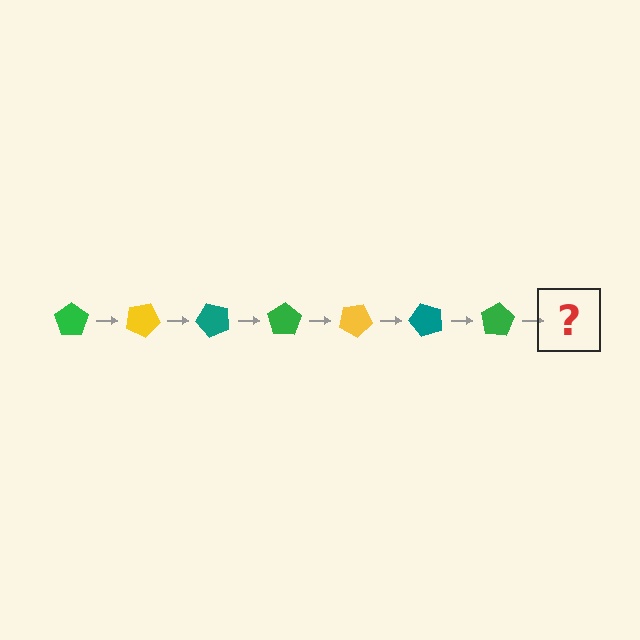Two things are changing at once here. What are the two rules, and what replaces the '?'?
The two rules are that it rotates 25 degrees each step and the color cycles through green, yellow, and teal. The '?' should be a yellow pentagon, rotated 175 degrees from the start.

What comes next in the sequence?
The next element should be a yellow pentagon, rotated 175 degrees from the start.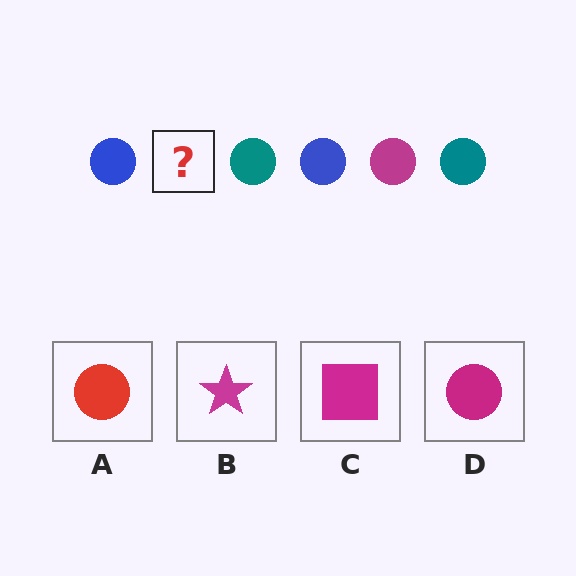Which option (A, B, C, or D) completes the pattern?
D.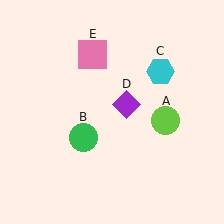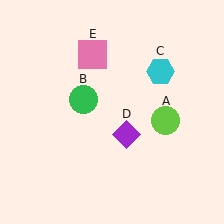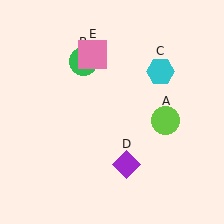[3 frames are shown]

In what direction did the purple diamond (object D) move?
The purple diamond (object D) moved down.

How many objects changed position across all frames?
2 objects changed position: green circle (object B), purple diamond (object D).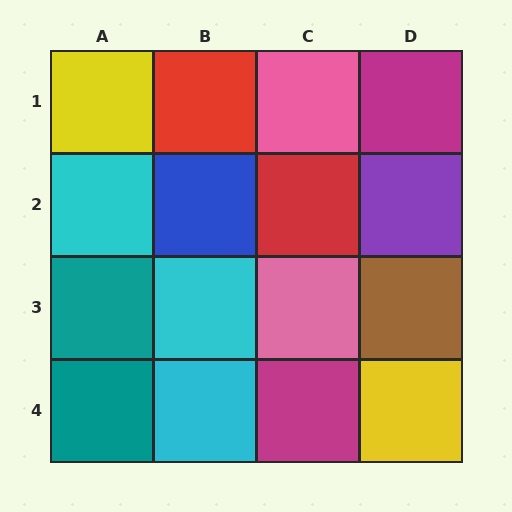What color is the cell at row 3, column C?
Pink.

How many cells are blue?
1 cell is blue.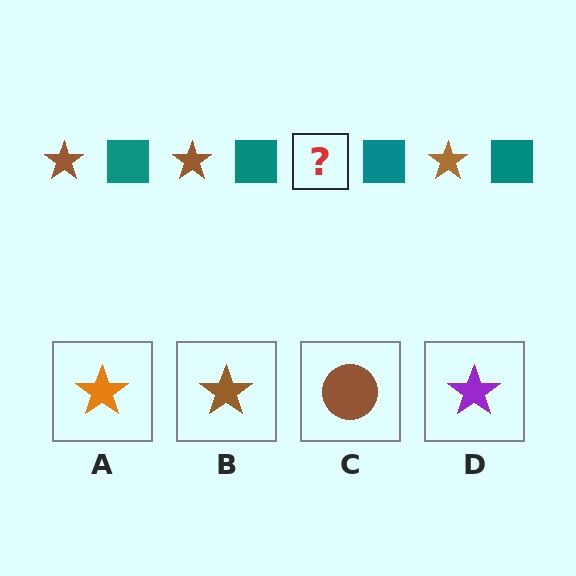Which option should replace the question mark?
Option B.